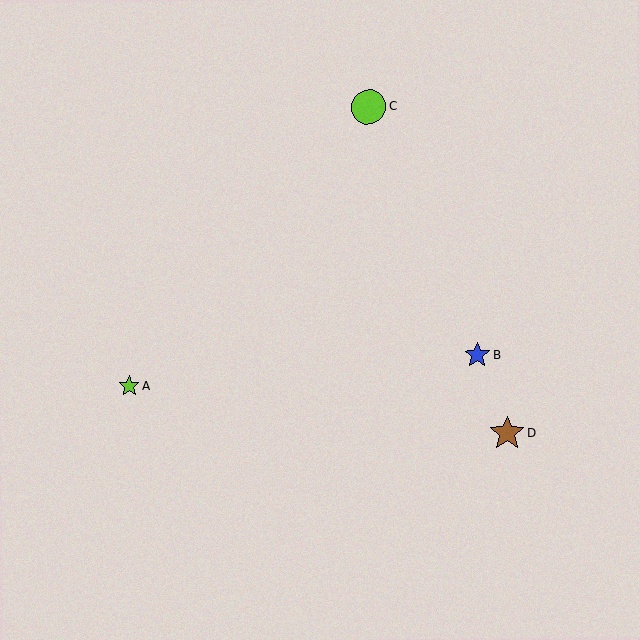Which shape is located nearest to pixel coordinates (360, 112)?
The lime circle (labeled C) at (368, 107) is nearest to that location.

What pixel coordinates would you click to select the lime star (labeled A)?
Click at (129, 386) to select the lime star A.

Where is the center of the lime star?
The center of the lime star is at (129, 386).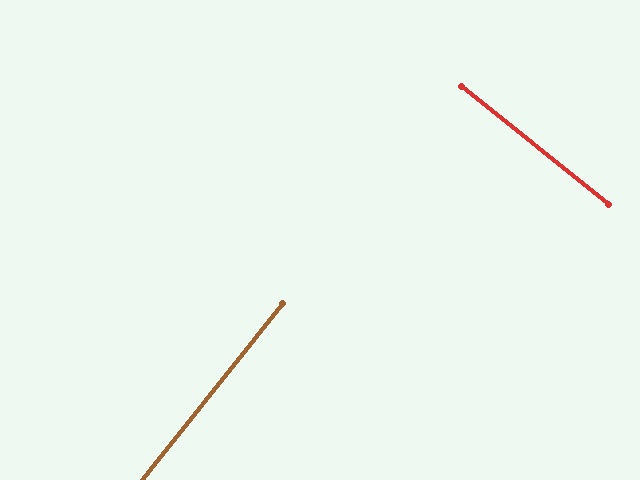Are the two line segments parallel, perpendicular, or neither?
Perpendicular — they meet at approximately 90°.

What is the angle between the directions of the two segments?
Approximately 90 degrees.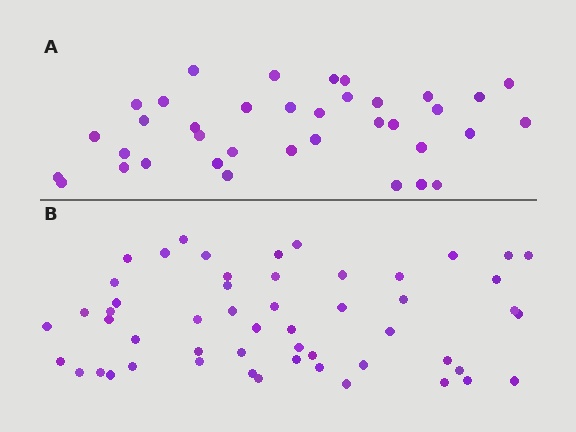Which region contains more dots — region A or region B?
Region B (the bottom region) has more dots.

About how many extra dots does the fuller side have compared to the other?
Region B has approximately 15 more dots than region A.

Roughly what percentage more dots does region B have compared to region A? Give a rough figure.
About 45% more.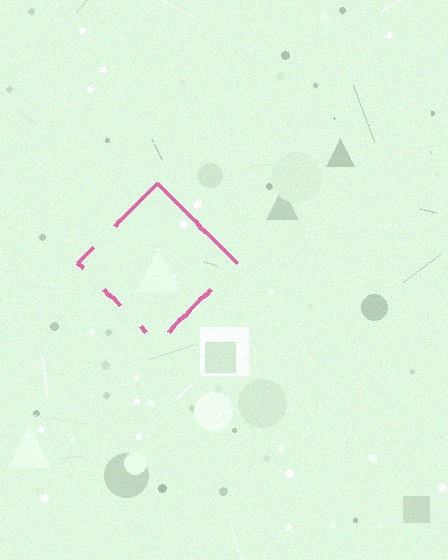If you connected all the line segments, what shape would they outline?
They would outline a diamond.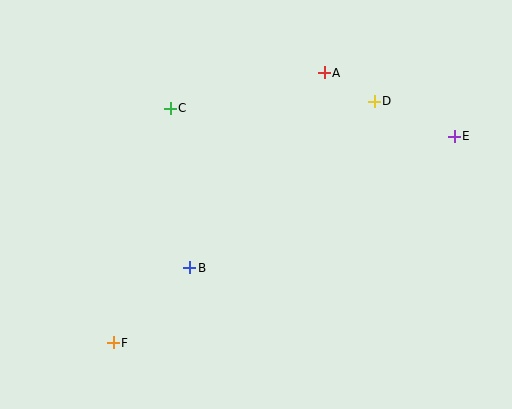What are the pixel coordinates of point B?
Point B is at (190, 268).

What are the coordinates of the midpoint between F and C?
The midpoint between F and C is at (142, 226).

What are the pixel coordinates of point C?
Point C is at (170, 109).